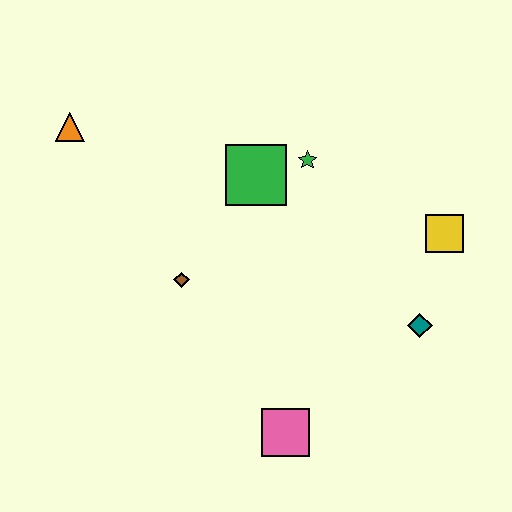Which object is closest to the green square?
The green star is closest to the green square.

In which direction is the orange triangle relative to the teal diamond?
The orange triangle is to the left of the teal diamond.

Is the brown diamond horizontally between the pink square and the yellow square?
No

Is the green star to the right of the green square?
Yes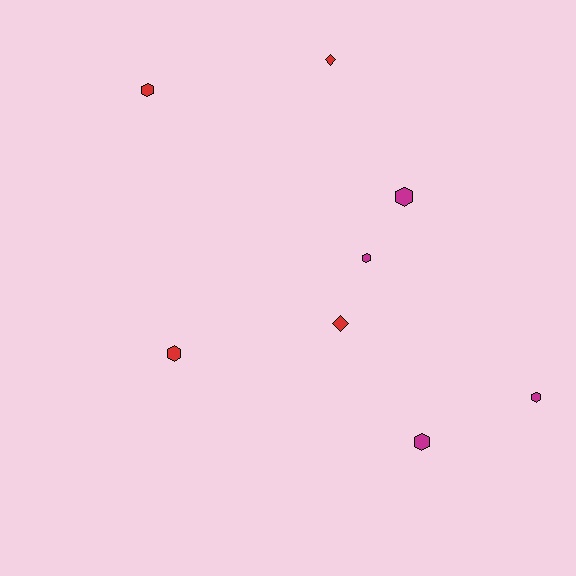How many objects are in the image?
There are 8 objects.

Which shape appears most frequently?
Hexagon, with 6 objects.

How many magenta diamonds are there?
There are no magenta diamonds.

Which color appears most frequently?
Red, with 4 objects.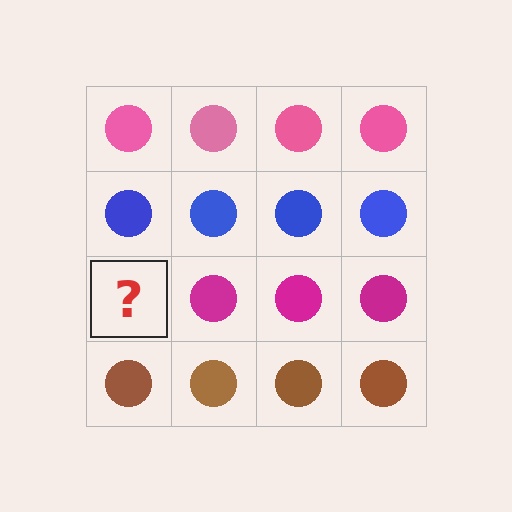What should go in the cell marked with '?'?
The missing cell should contain a magenta circle.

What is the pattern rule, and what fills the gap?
The rule is that each row has a consistent color. The gap should be filled with a magenta circle.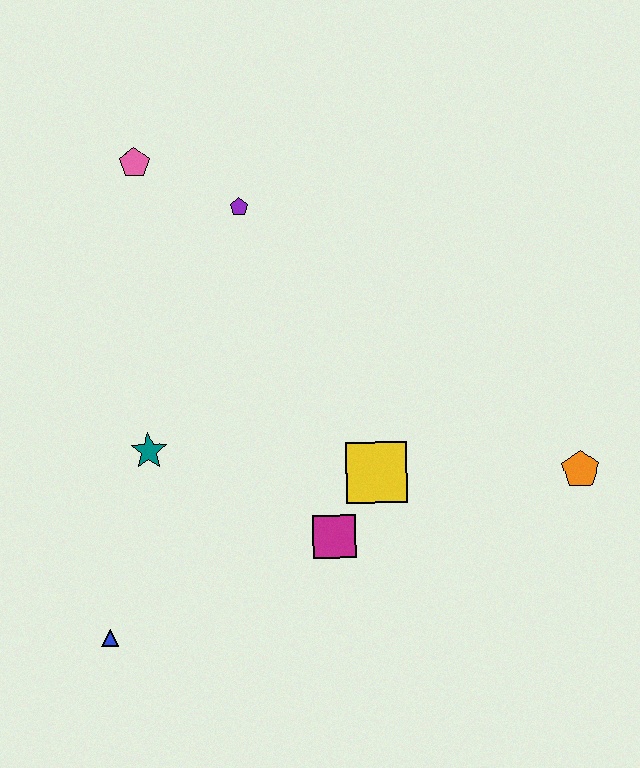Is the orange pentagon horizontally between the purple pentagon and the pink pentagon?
No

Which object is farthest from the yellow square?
The pink pentagon is farthest from the yellow square.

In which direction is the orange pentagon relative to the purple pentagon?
The orange pentagon is to the right of the purple pentagon.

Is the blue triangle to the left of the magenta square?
Yes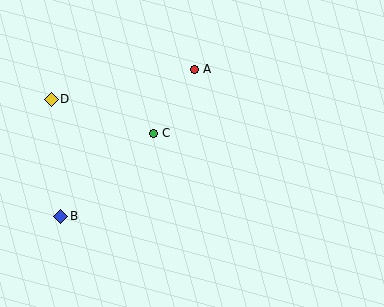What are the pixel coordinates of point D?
Point D is at (51, 99).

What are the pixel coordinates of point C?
Point C is at (153, 133).